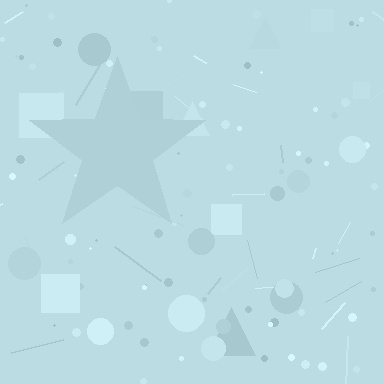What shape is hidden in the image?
A star is hidden in the image.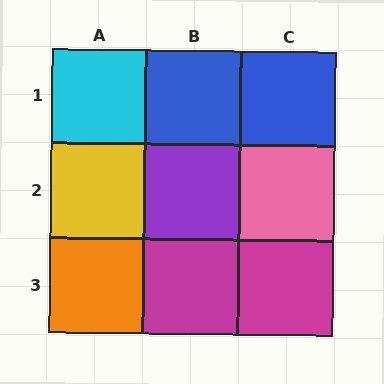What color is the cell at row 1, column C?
Blue.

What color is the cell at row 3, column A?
Orange.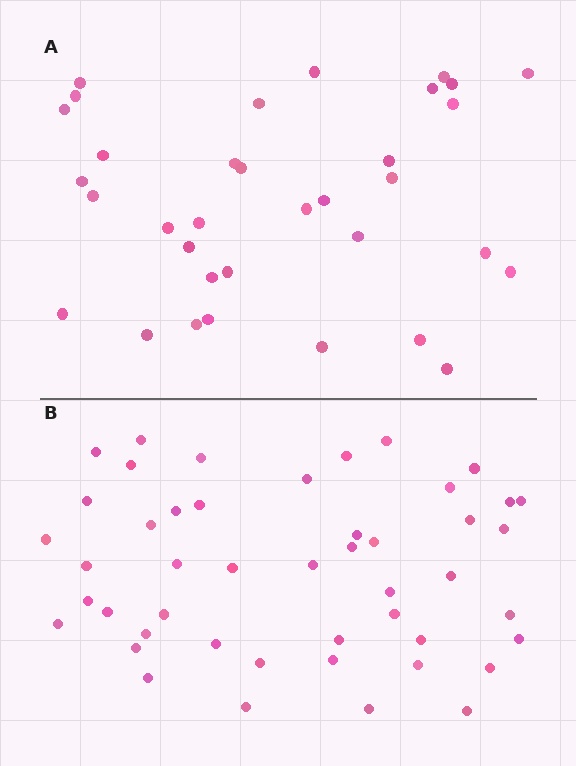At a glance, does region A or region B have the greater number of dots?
Region B (the bottom region) has more dots.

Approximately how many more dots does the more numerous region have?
Region B has approximately 15 more dots than region A.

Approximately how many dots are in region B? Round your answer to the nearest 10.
About 50 dots. (The exact count is 47, which rounds to 50.)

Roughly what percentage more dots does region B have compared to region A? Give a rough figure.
About 40% more.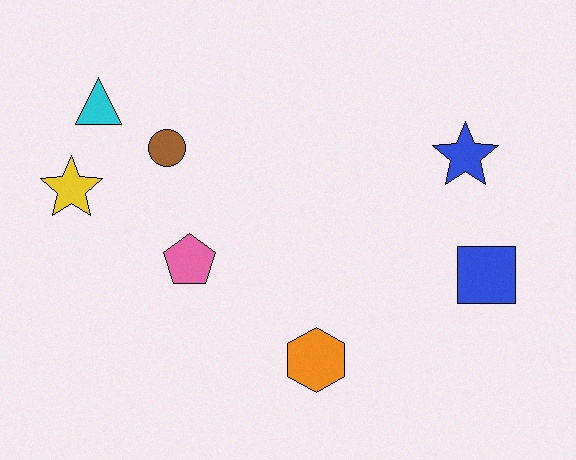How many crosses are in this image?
There are no crosses.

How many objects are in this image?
There are 7 objects.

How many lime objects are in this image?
There are no lime objects.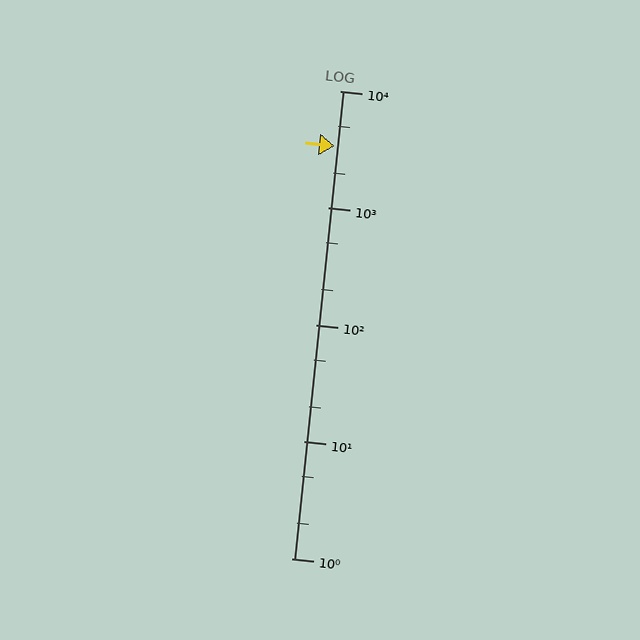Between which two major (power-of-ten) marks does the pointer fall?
The pointer is between 1000 and 10000.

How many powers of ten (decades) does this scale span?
The scale spans 4 decades, from 1 to 10000.